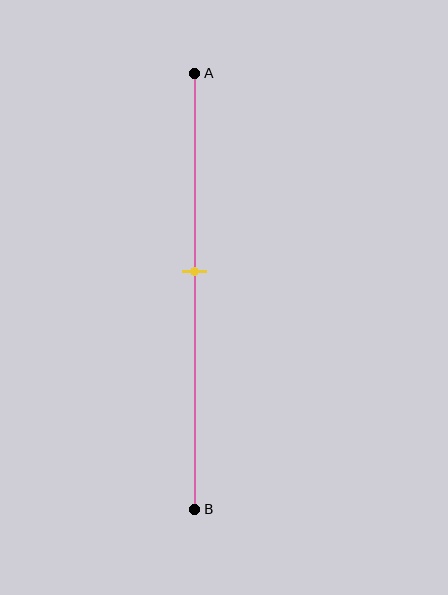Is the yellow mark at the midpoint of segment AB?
No, the mark is at about 45% from A, not at the 50% midpoint.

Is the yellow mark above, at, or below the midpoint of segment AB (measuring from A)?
The yellow mark is above the midpoint of segment AB.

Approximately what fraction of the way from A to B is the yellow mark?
The yellow mark is approximately 45% of the way from A to B.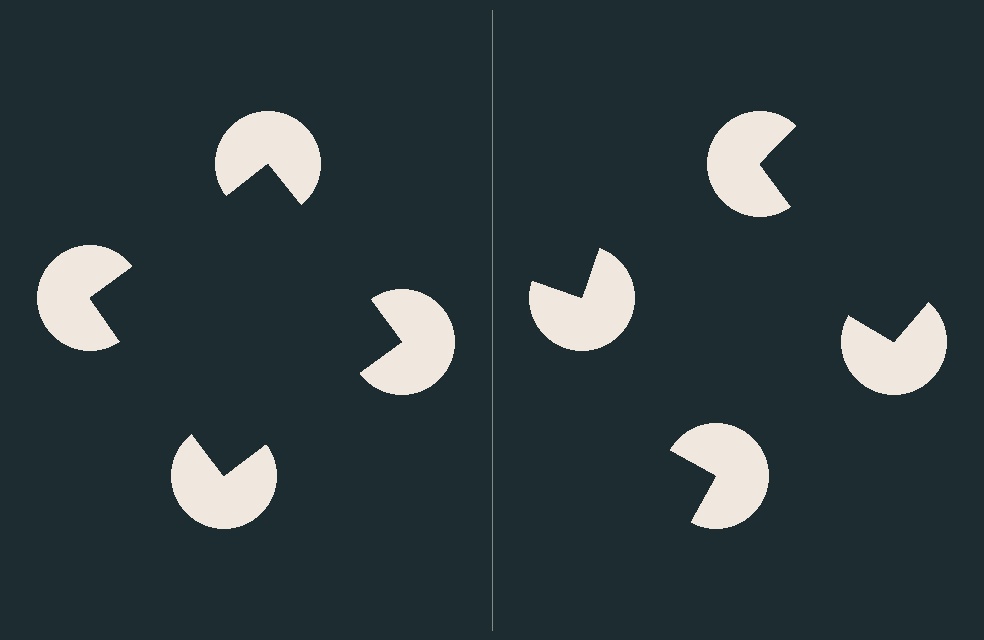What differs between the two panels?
The pac-man discs are positioned identically on both sides; only the wedge orientations differ. On the left they align to a square; on the right they are misaligned.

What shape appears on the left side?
An illusory square.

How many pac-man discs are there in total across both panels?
8 — 4 on each side.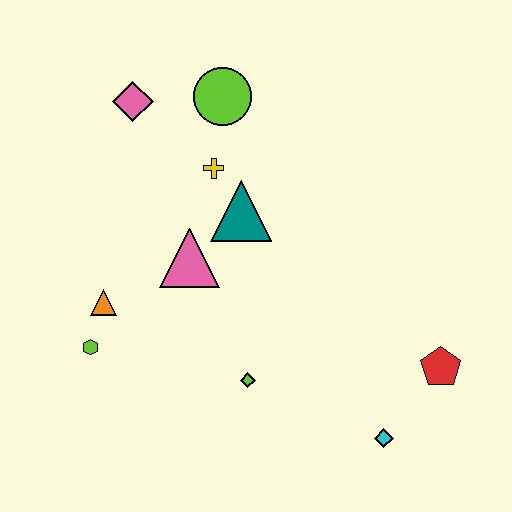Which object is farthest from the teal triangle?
The cyan diamond is farthest from the teal triangle.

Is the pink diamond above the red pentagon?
Yes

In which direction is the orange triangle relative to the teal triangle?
The orange triangle is to the left of the teal triangle.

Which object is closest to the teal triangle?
The yellow cross is closest to the teal triangle.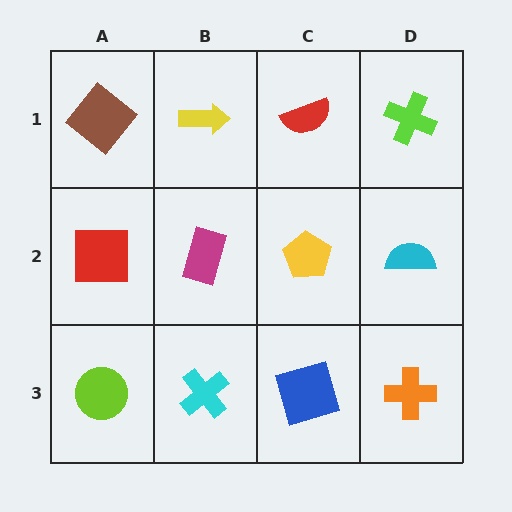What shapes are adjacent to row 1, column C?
A yellow pentagon (row 2, column C), a yellow arrow (row 1, column B), a lime cross (row 1, column D).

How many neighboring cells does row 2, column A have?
3.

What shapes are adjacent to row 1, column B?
A magenta rectangle (row 2, column B), a brown diamond (row 1, column A), a red semicircle (row 1, column C).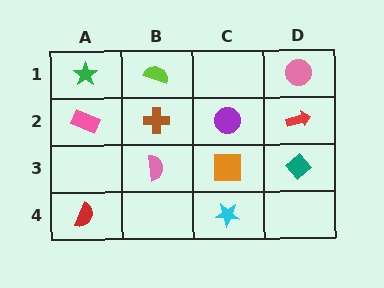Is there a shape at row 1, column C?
No, that cell is empty.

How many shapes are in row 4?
2 shapes.